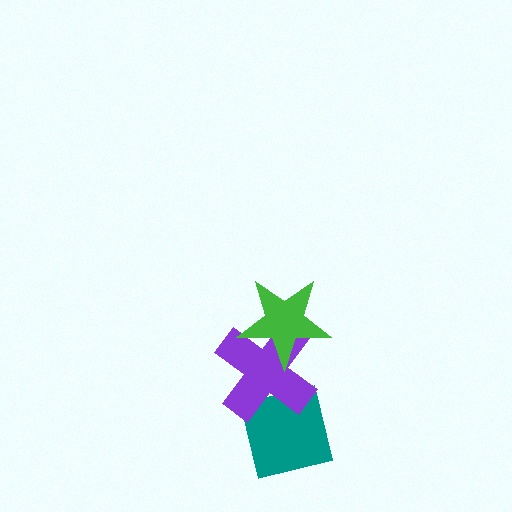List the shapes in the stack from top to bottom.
From top to bottom: the green star, the purple cross, the teal square.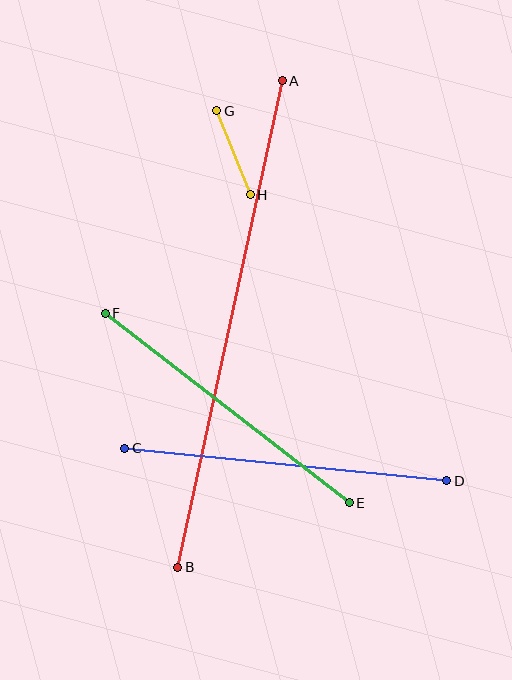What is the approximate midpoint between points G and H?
The midpoint is at approximately (234, 153) pixels.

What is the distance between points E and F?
The distance is approximately 309 pixels.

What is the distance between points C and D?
The distance is approximately 323 pixels.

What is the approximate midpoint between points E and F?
The midpoint is at approximately (227, 408) pixels.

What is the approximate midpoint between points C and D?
The midpoint is at approximately (286, 464) pixels.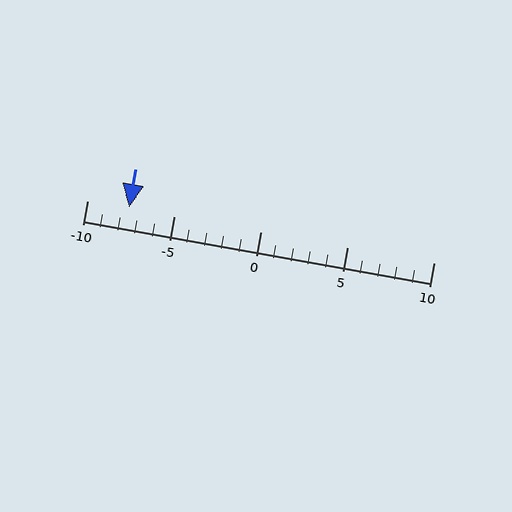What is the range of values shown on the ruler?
The ruler shows values from -10 to 10.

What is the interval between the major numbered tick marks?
The major tick marks are spaced 5 units apart.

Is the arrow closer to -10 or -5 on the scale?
The arrow is closer to -10.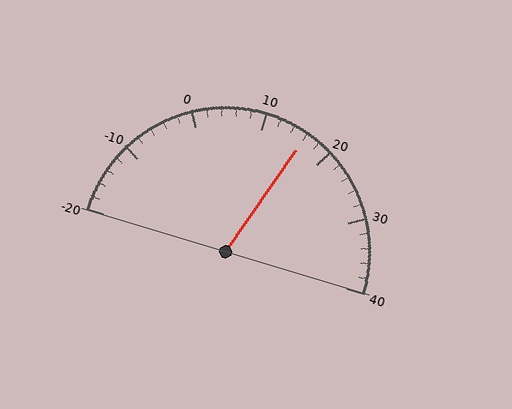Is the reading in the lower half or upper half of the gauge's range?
The reading is in the upper half of the range (-20 to 40).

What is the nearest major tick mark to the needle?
The nearest major tick mark is 20.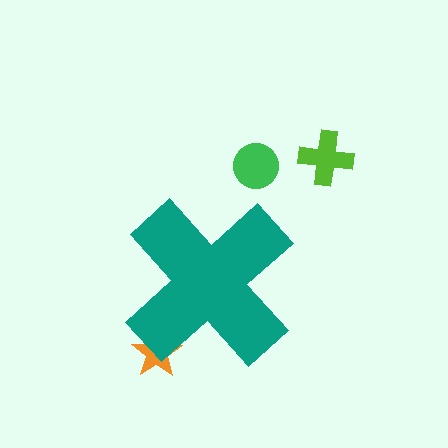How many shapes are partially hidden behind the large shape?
1 shape is partially hidden.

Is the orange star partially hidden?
Yes, the orange star is partially hidden behind the teal cross.